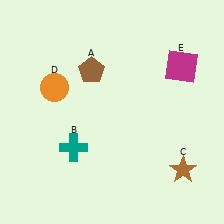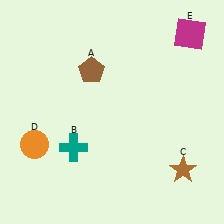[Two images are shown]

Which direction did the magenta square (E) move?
The magenta square (E) moved up.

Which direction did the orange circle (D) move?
The orange circle (D) moved down.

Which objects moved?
The objects that moved are: the orange circle (D), the magenta square (E).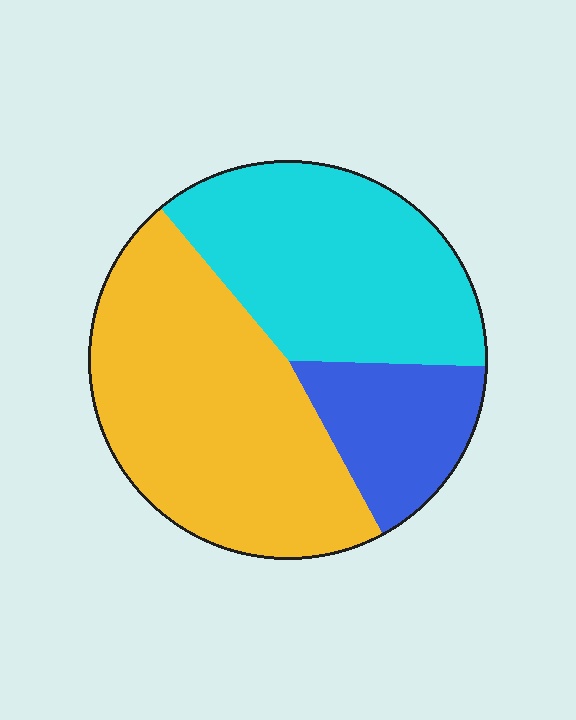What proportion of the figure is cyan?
Cyan takes up about three eighths (3/8) of the figure.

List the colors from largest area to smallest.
From largest to smallest: yellow, cyan, blue.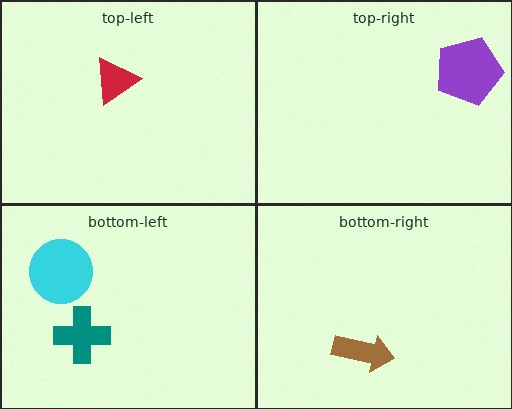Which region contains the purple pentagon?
The top-right region.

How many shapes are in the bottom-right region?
1.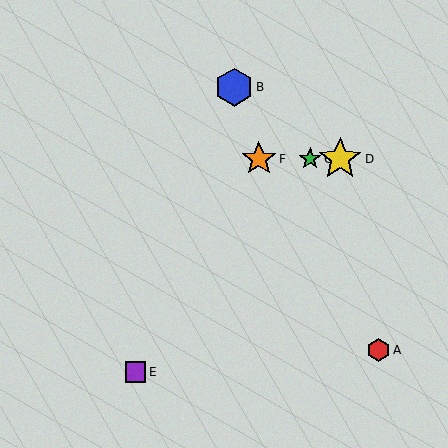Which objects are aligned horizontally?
Objects C, D, F are aligned horizontally.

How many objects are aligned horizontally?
3 objects (C, D, F) are aligned horizontally.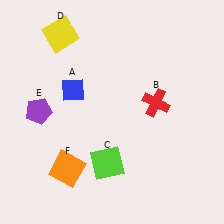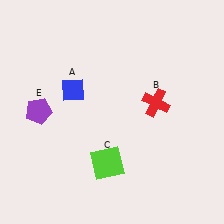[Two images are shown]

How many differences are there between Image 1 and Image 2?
There are 2 differences between the two images.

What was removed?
The yellow square (D), the orange square (F) were removed in Image 2.